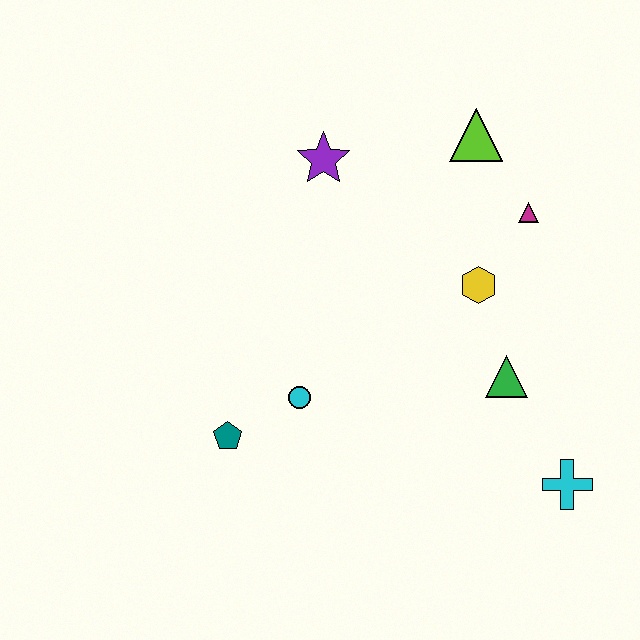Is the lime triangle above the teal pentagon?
Yes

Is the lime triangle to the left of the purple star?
No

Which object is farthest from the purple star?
The cyan cross is farthest from the purple star.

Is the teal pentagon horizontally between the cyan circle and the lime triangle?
No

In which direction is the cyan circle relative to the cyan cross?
The cyan circle is to the left of the cyan cross.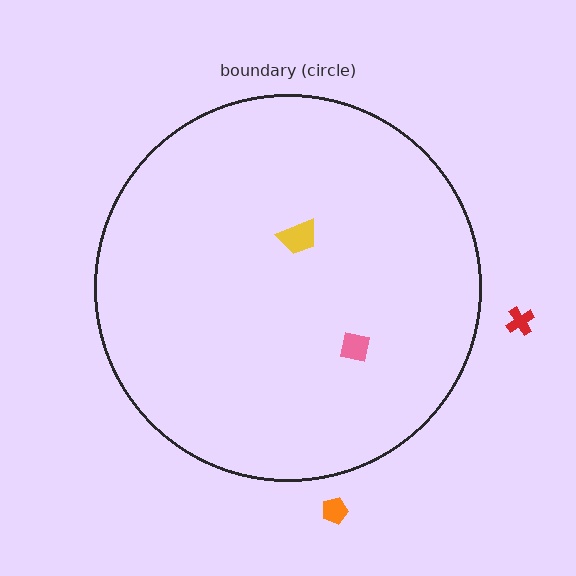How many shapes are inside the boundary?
2 inside, 2 outside.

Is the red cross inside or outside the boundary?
Outside.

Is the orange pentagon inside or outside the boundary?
Outside.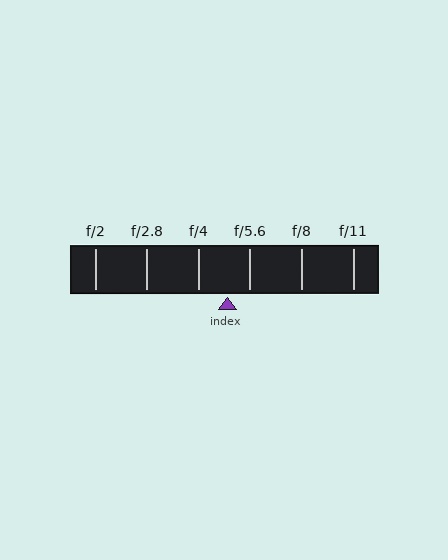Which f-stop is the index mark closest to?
The index mark is closest to f/5.6.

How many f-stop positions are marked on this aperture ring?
There are 6 f-stop positions marked.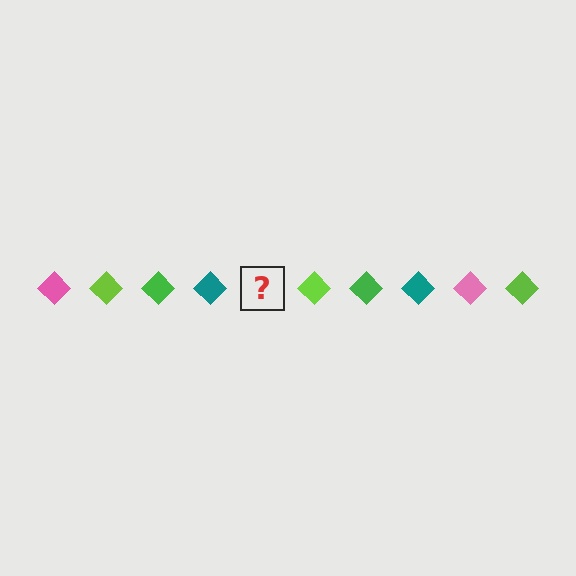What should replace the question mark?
The question mark should be replaced with a pink diamond.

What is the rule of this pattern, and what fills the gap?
The rule is that the pattern cycles through pink, lime, green, teal diamonds. The gap should be filled with a pink diamond.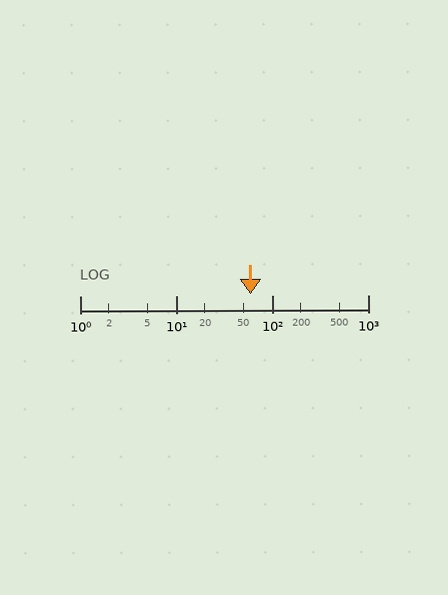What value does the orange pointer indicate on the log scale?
The pointer indicates approximately 59.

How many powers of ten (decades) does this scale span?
The scale spans 3 decades, from 1 to 1000.